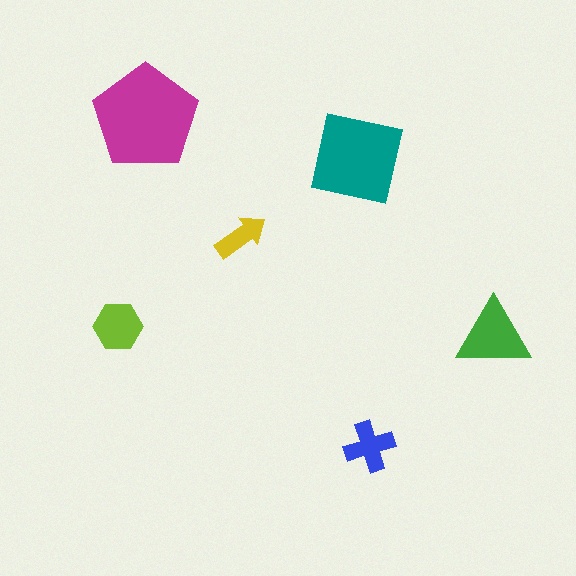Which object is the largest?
The magenta pentagon.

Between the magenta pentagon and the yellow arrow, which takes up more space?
The magenta pentagon.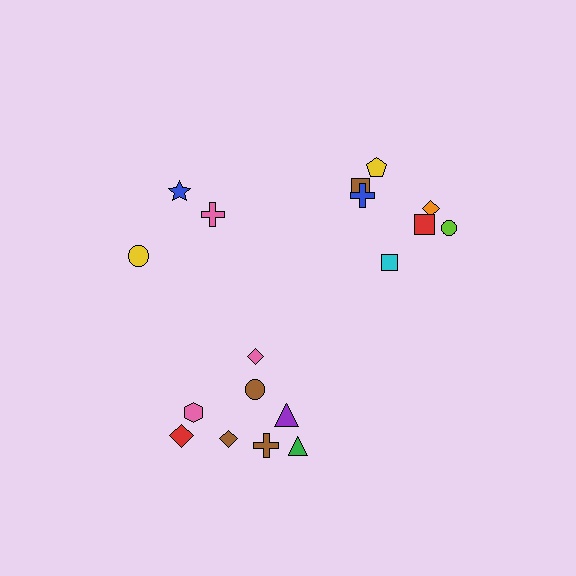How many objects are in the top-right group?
There are 7 objects.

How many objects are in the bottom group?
There are 8 objects.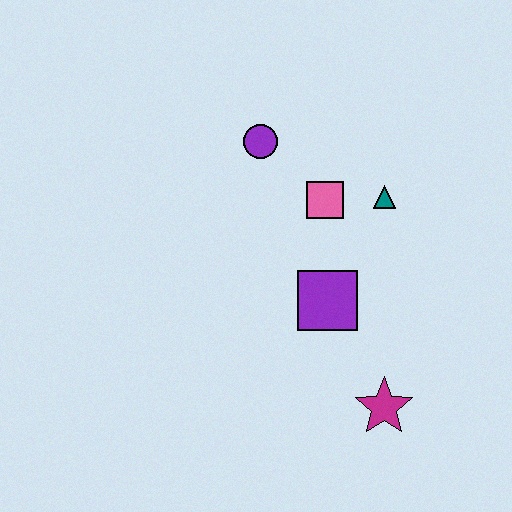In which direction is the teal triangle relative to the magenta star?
The teal triangle is above the magenta star.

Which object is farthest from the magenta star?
The purple circle is farthest from the magenta star.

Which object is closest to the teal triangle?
The pink square is closest to the teal triangle.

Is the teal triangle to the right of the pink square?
Yes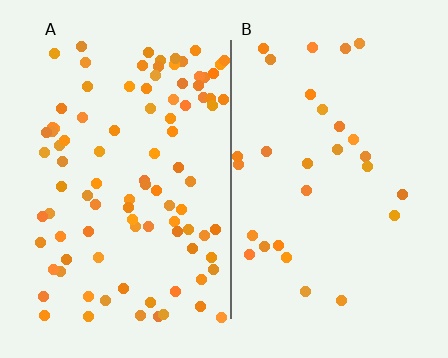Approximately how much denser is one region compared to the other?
Approximately 3.2× — region A over region B.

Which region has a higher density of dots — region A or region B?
A (the left).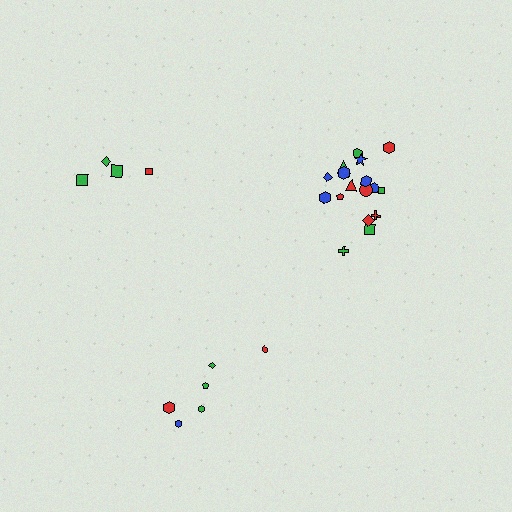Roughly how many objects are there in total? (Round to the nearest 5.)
Roughly 30 objects in total.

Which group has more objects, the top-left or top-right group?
The top-right group.